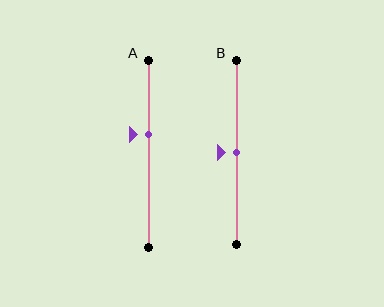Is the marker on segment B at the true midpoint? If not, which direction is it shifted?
Yes, the marker on segment B is at the true midpoint.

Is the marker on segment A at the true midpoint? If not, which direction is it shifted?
No, the marker on segment A is shifted upward by about 10% of the segment length.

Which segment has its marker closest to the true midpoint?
Segment B has its marker closest to the true midpoint.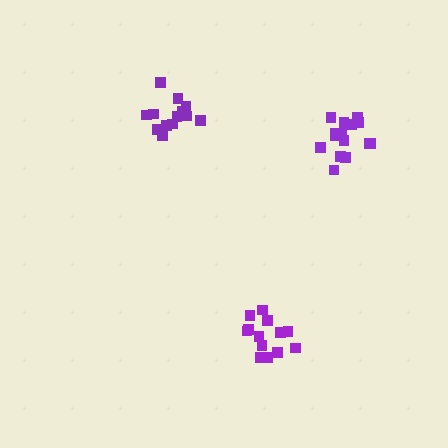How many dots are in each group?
Group 1: 14 dots, Group 2: 13 dots, Group 3: 16 dots (43 total).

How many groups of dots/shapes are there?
There are 3 groups.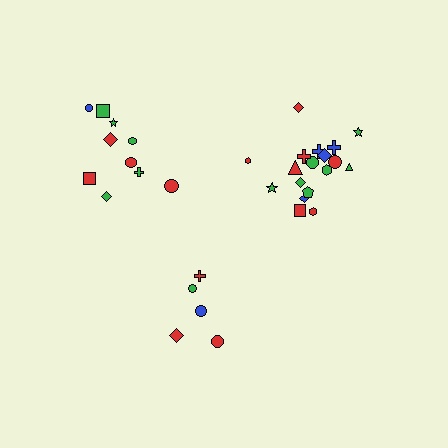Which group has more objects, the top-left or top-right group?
The top-right group.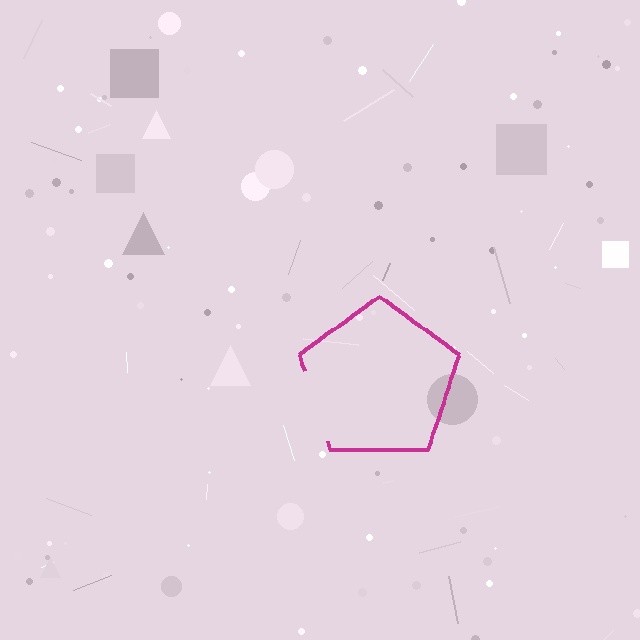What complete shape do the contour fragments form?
The contour fragments form a pentagon.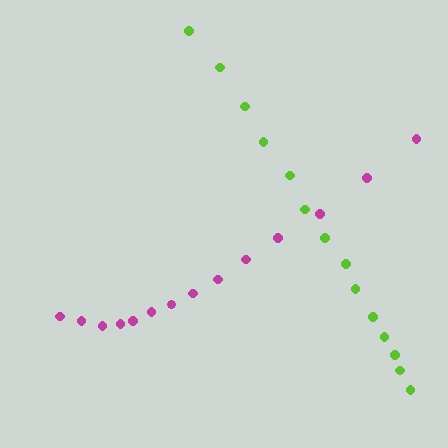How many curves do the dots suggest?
There are 2 distinct paths.